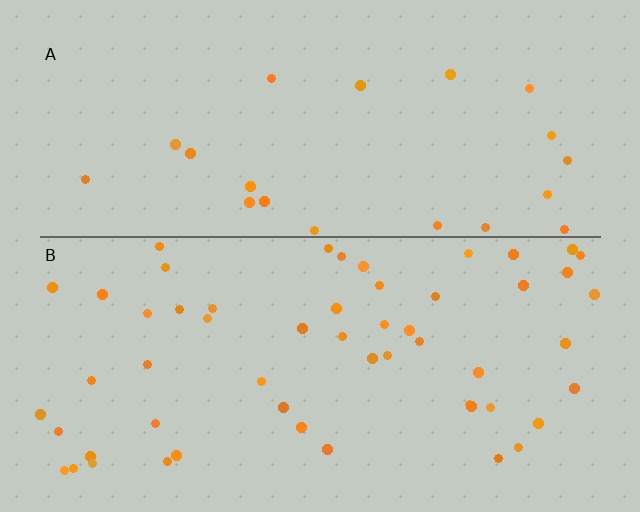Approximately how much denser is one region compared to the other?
Approximately 2.5× — region B over region A.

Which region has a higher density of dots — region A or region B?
B (the bottom).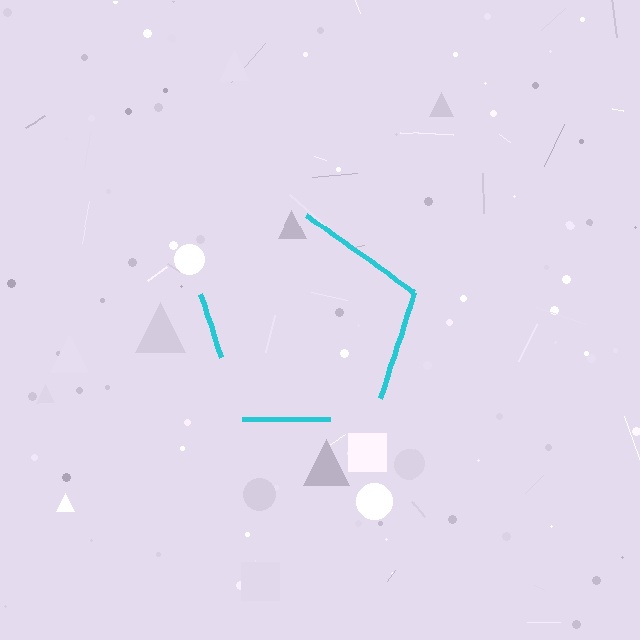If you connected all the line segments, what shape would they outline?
They would outline a pentagon.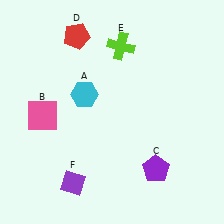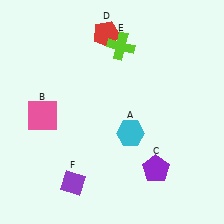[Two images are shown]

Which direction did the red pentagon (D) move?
The red pentagon (D) moved right.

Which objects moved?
The objects that moved are: the cyan hexagon (A), the red pentagon (D).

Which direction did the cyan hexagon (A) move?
The cyan hexagon (A) moved right.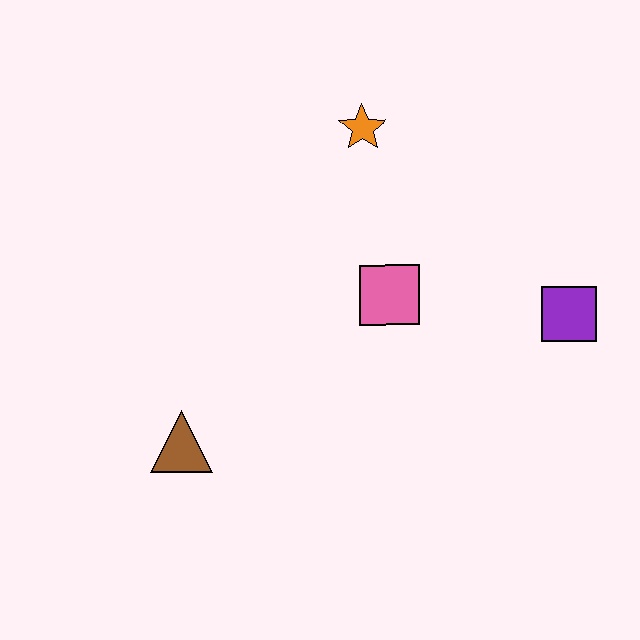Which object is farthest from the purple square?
The brown triangle is farthest from the purple square.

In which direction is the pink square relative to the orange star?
The pink square is below the orange star.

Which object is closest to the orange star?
The pink square is closest to the orange star.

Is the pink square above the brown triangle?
Yes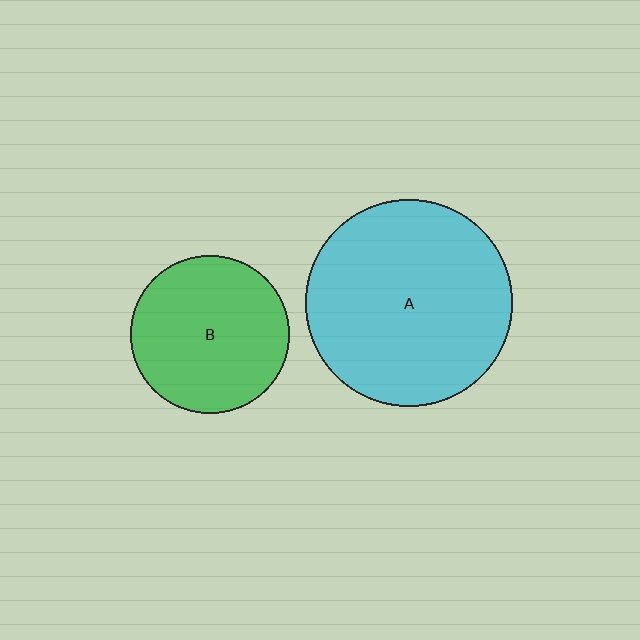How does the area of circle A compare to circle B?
Approximately 1.7 times.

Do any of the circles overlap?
No, none of the circles overlap.